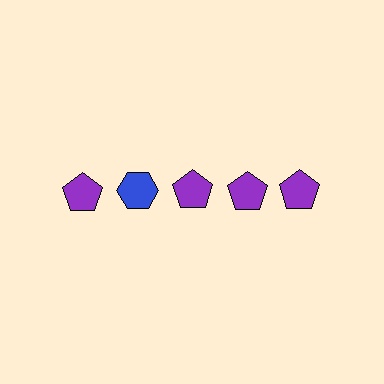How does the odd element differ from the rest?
It differs in both color (blue instead of purple) and shape (hexagon instead of pentagon).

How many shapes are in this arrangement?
There are 5 shapes arranged in a grid pattern.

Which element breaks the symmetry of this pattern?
The blue hexagon in the top row, second from left column breaks the symmetry. All other shapes are purple pentagons.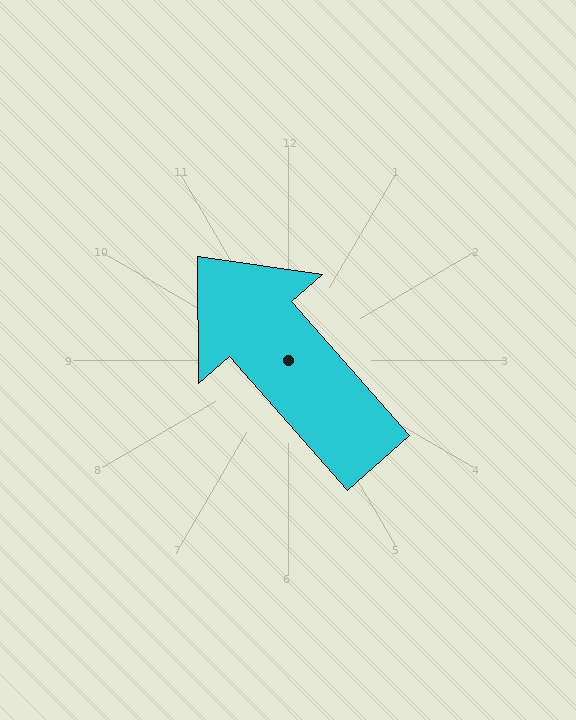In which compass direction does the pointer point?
Northwest.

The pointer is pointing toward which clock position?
Roughly 11 o'clock.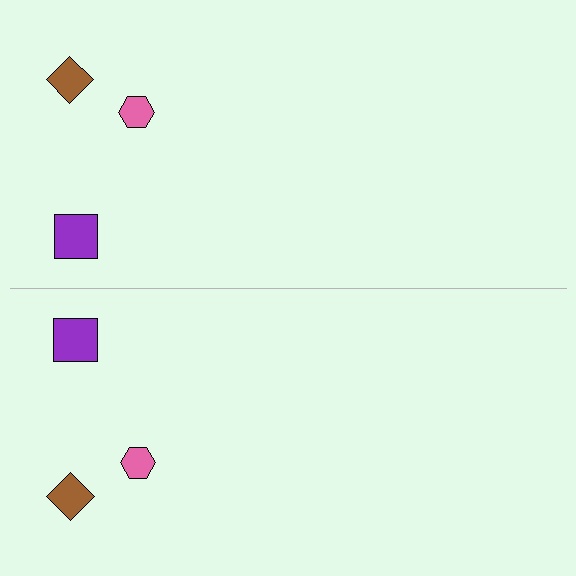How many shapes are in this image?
There are 6 shapes in this image.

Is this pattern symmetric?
Yes, this pattern has bilateral (reflection) symmetry.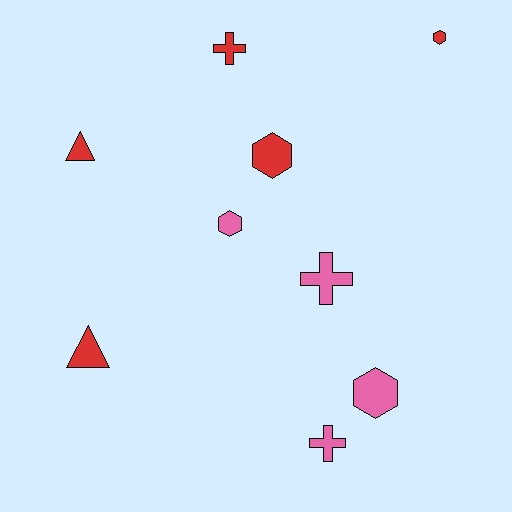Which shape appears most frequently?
Hexagon, with 4 objects.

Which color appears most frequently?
Red, with 5 objects.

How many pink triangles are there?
There are no pink triangles.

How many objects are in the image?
There are 9 objects.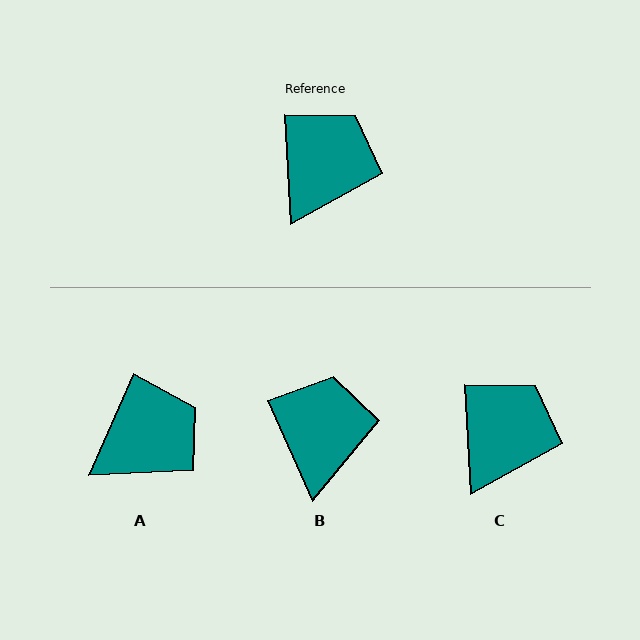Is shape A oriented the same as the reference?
No, it is off by about 27 degrees.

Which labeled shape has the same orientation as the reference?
C.